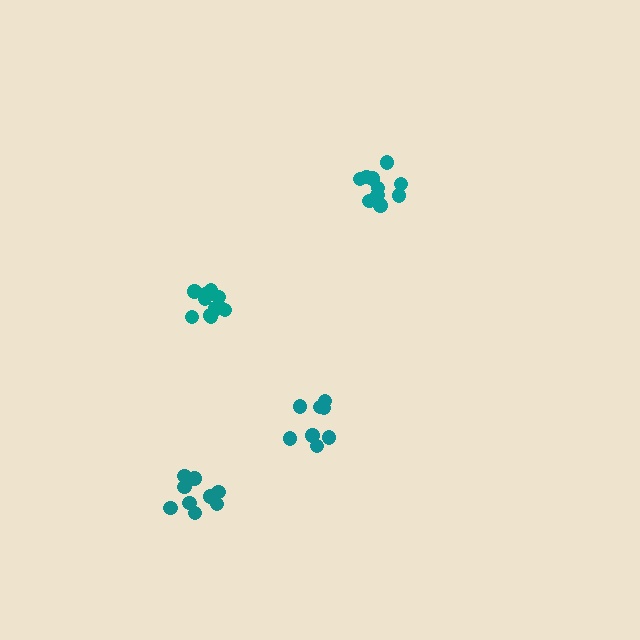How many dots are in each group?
Group 1: 8 dots, Group 2: 12 dots, Group 3: 10 dots, Group 4: 9 dots (39 total).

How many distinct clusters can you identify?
There are 4 distinct clusters.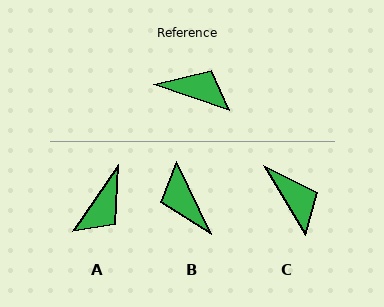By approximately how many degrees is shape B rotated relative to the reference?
Approximately 135 degrees counter-clockwise.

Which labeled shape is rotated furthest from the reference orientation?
B, about 135 degrees away.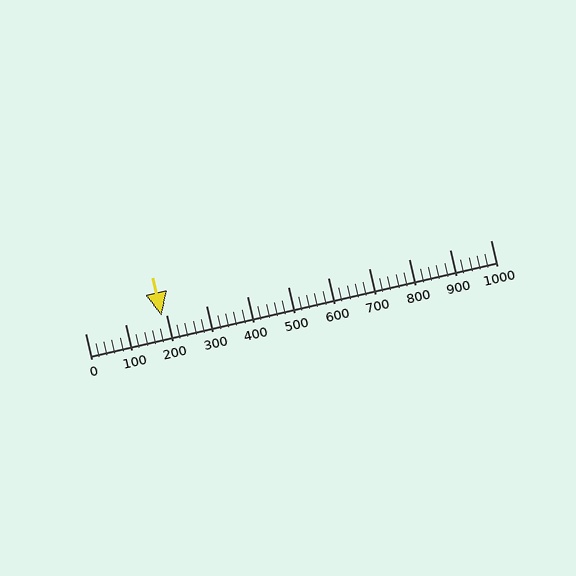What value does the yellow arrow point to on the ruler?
The yellow arrow points to approximately 188.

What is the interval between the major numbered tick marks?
The major tick marks are spaced 100 units apart.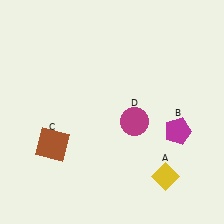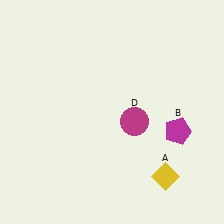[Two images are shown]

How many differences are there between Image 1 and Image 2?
There is 1 difference between the two images.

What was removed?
The brown square (C) was removed in Image 2.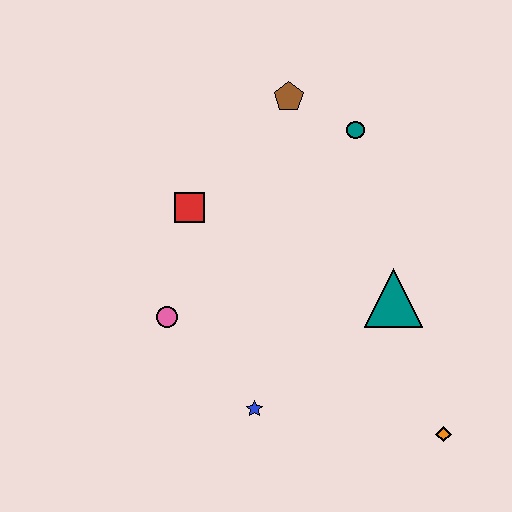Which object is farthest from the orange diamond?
The brown pentagon is farthest from the orange diamond.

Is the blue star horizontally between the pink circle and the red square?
No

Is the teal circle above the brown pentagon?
No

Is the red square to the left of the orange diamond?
Yes